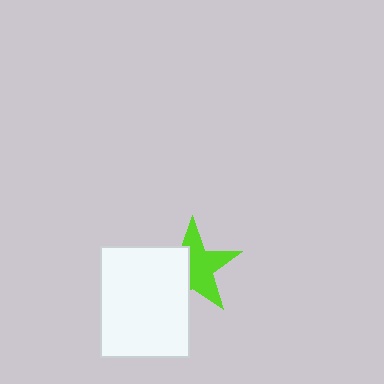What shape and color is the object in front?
The object in front is a white rectangle.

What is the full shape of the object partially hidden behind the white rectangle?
The partially hidden object is a lime star.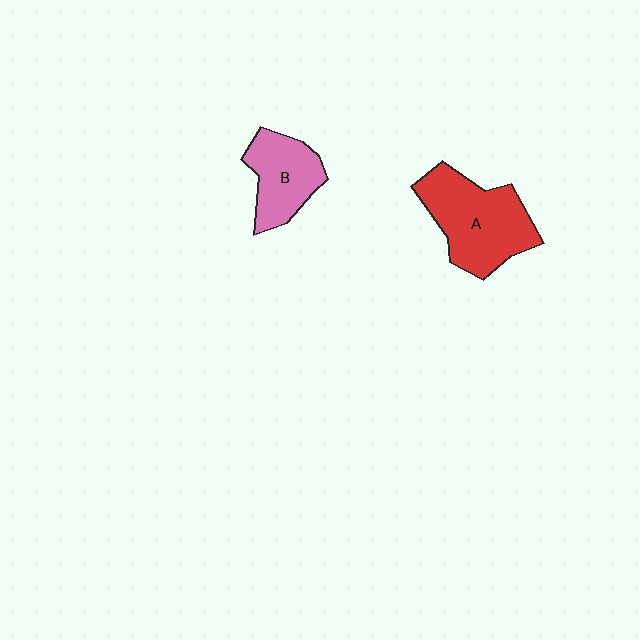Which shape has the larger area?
Shape A (red).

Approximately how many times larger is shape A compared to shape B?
Approximately 1.5 times.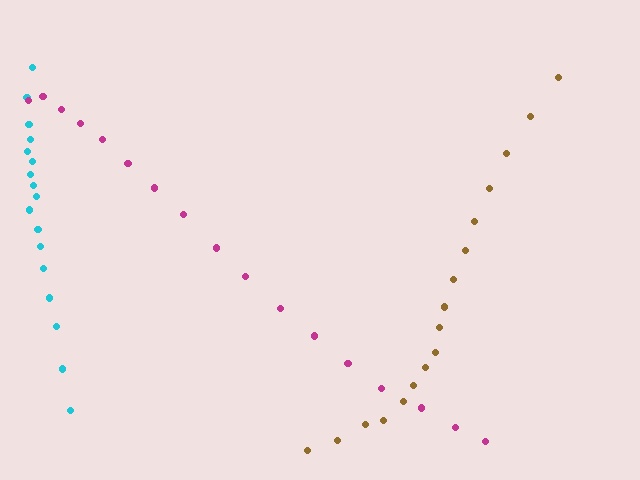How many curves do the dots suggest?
There are 3 distinct paths.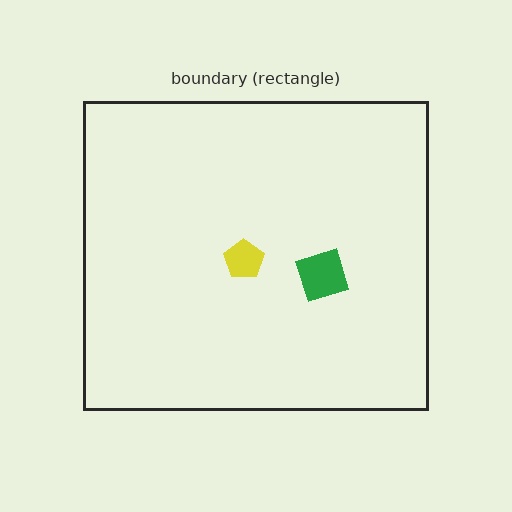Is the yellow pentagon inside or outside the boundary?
Inside.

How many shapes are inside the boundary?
2 inside, 0 outside.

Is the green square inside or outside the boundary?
Inside.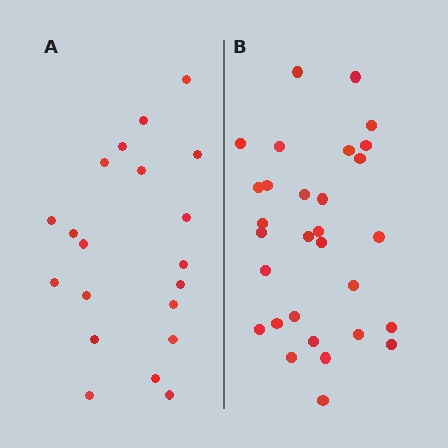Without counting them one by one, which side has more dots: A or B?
Region B (the right region) has more dots.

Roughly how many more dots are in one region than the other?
Region B has roughly 10 or so more dots than region A.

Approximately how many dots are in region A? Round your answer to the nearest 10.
About 20 dots.